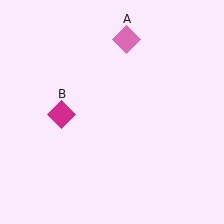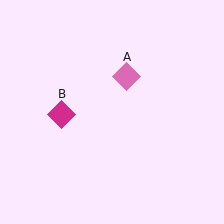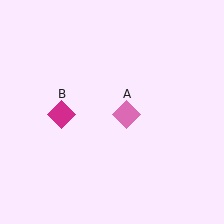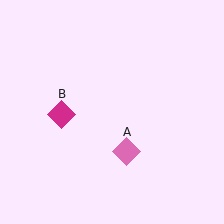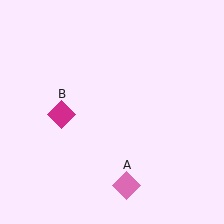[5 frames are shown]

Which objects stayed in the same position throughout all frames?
Magenta diamond (object B) remained stationary.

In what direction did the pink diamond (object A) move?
The pink diamond (object A) moved down.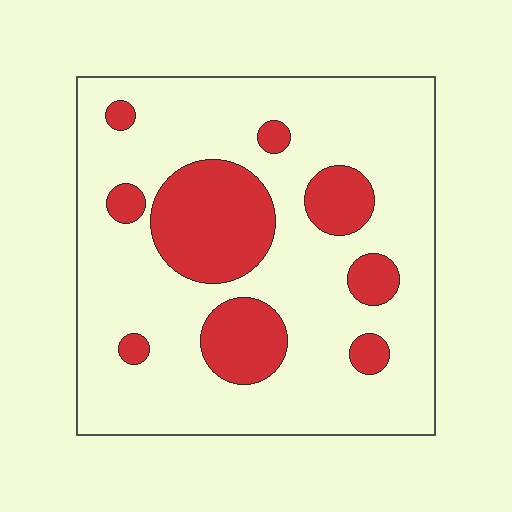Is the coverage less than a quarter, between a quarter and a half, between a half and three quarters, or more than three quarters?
Less than a quarter.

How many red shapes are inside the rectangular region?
9.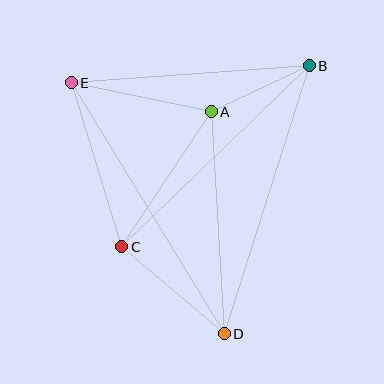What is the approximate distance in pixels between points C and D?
The distance between C and D is approximately 135 pixels.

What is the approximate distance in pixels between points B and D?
The distance between B and D is approximately 281 pixels.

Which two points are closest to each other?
Points A and B are closest to each other.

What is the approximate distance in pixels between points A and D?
The distance between A and D is approximately 223 pixels.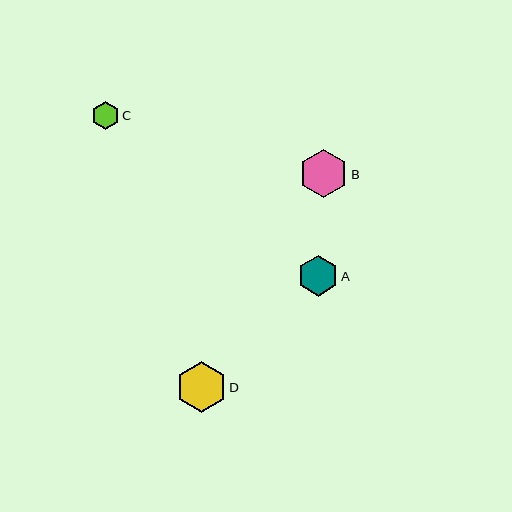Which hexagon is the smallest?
Hexagon C is the smallest with a size of approximately 28 pixels.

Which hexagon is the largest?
Hexagon D is the largest with a size of approximately 51 pixels.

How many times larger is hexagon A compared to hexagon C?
Hexagon A is approximately 1.4 times the size of hexagon C.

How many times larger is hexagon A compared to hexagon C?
Hexagon A is approximately 1.4 times the size of hexagon C.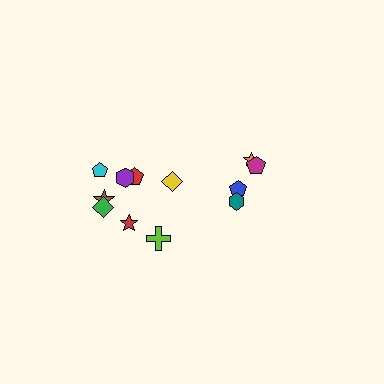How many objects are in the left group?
There are 8 objects.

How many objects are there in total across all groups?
There are 12 objects.